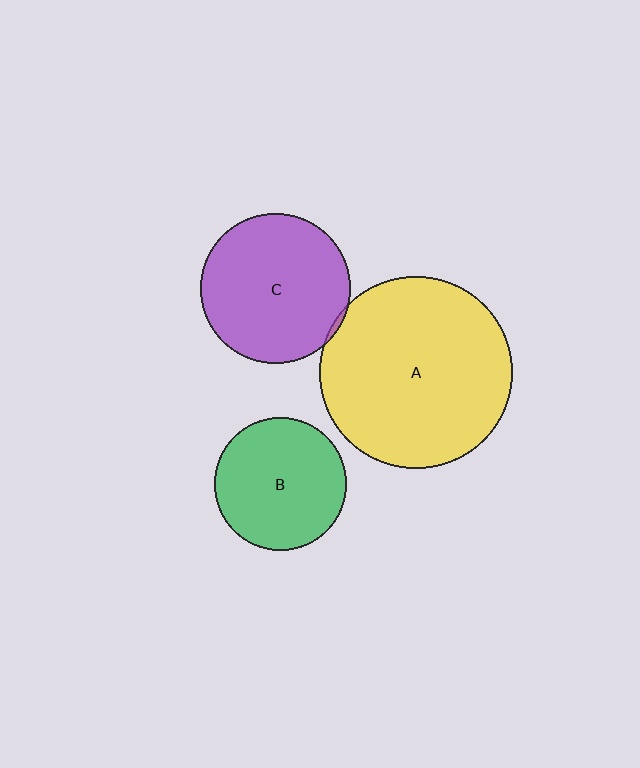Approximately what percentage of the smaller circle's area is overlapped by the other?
Approximately 5%.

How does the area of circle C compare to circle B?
Approximately 1.3 times.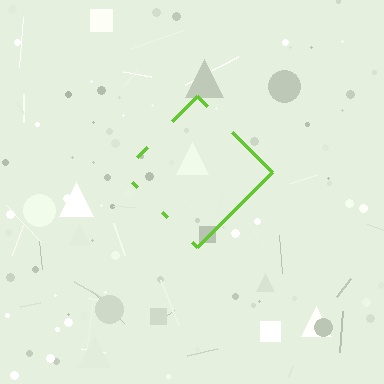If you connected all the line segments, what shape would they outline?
They would outline a diamond.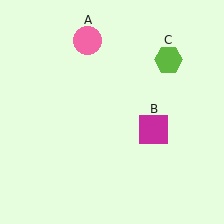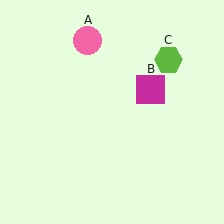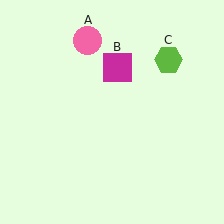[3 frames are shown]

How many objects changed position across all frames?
1 object changed position: magenta square (object B).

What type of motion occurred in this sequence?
The magenta square (object B) rotated counterclockwise around the center of the scene.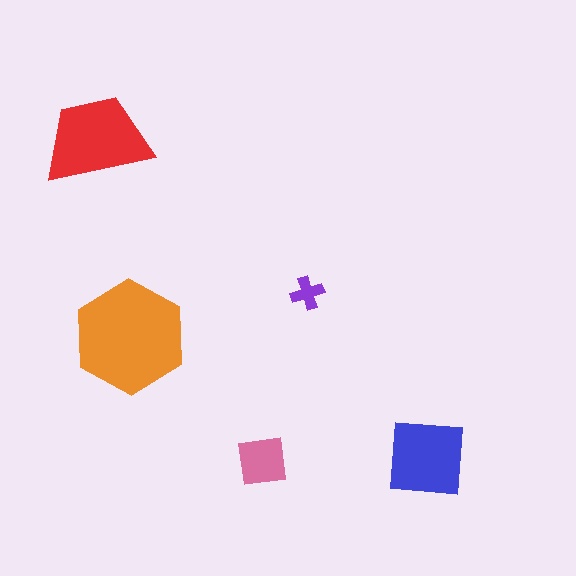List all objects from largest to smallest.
The orange hexagon, the red trapezoid, the blue square, the pink square, the purple cross.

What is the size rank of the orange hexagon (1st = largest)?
1st.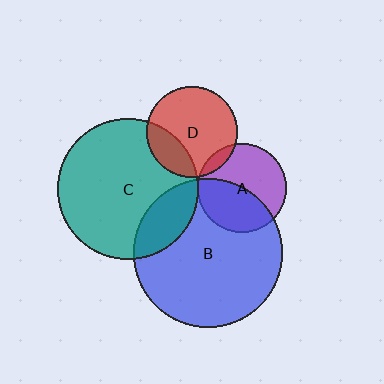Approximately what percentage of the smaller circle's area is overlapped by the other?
Approximately 20%.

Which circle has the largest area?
Circle B (blue).